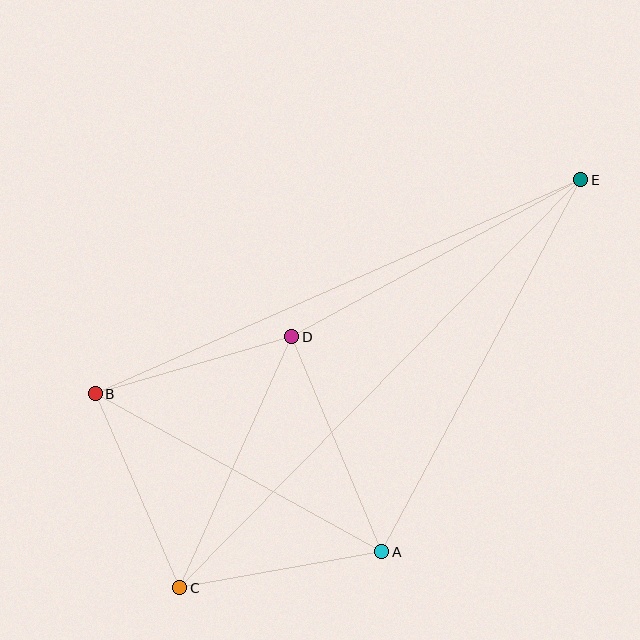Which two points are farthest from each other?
Points C and E are farthest from each other.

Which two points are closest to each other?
Points B and D are closest to each other.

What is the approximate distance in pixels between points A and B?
The distance between A and B is approximately 327 pixels.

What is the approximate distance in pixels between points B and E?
The distance between B and E is approximately 531 pixels.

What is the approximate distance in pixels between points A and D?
The distance between A and D is approximately 233 pixels.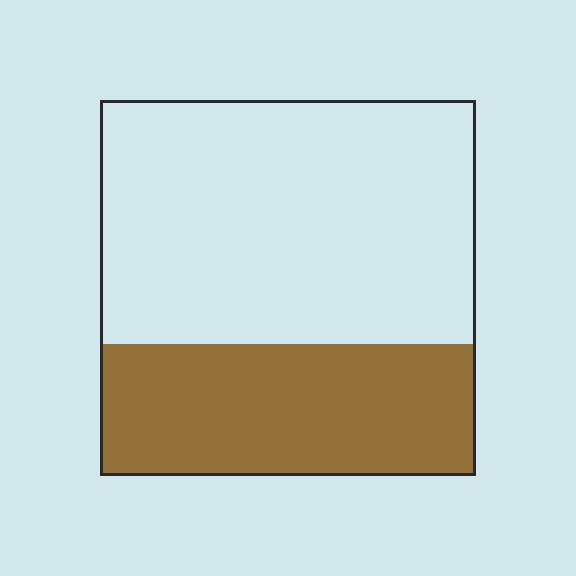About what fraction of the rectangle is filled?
About one third (1/3).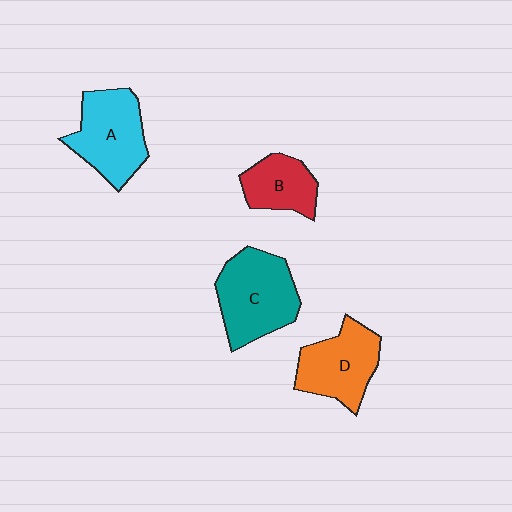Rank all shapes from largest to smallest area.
From largest to smallest: C (teal), A (cyan), D (orange), B (red).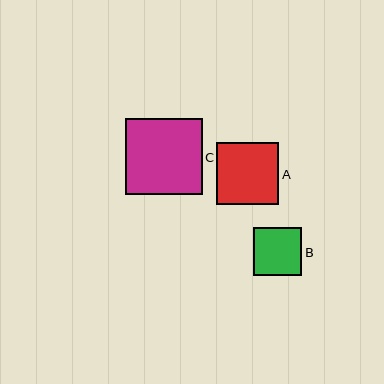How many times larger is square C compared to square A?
Square C is approximately 1.2 times the size of square A.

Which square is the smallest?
Square B is the smallest with a size of approximately 48 pixels.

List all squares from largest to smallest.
From largest to smallest: C, A, B.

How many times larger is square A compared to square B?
Square A is approximately 1.3 times the size of square B.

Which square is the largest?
Square C is the largest with a size of approximately 77 pixels.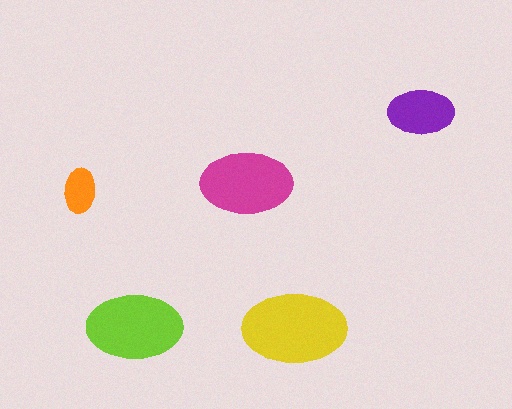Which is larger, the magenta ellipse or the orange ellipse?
The magenta one.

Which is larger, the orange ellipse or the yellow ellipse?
The yellow one.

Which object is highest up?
The purple ellipse is topmost.